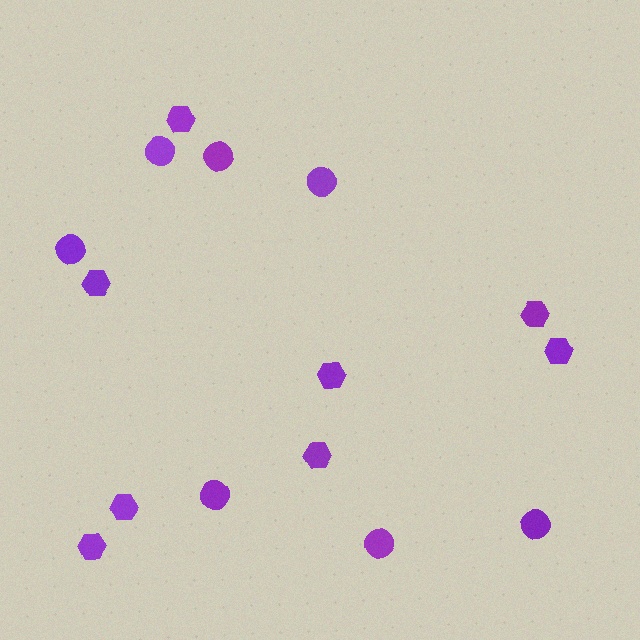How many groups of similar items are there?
There are 2 groups: one group of circles (7) and one group of hexagons (8).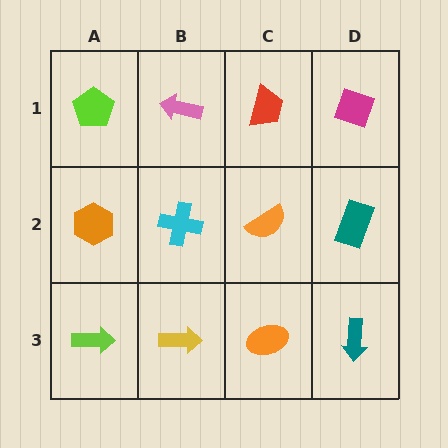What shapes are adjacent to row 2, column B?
A pink arrow (row 1, column B), a yellow arrow (row 3, column B), an orange hexagon (row 2, column A), an orange semicircle (row 2, column C).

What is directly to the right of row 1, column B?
A red trapezoid.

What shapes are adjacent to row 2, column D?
A magenta diamond (row 1, column D), a teal arrow (row 3, column D), an orange semicircle (row 2, column C).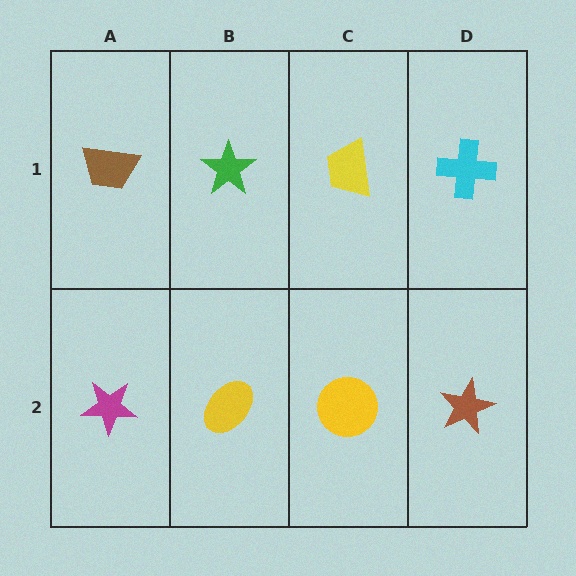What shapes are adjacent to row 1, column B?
A yellow ellipse (row 2, column B), a brown trapezoid (row 1, column A), a yellow trapezoid (row 1, column C).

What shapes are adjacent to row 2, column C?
A yellow trapezoid (row 1, column C), a yellow ellipse (row 2, column B), a brown star (row 2, column D).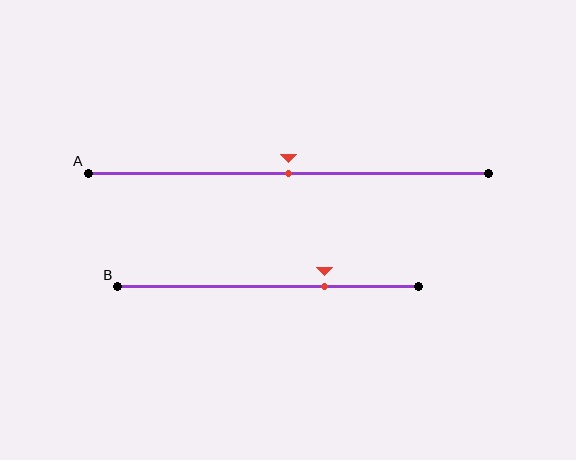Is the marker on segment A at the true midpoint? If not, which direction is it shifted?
Yes, the marker on segment A is at the true midpoint.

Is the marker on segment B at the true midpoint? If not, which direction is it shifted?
No, the marker on segment B is shifted to the right by about 19% of the segment length.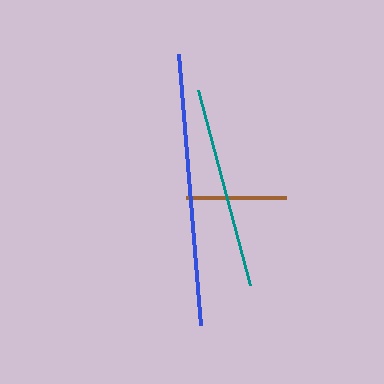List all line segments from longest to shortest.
From longest to shortest: blue, teal, brown.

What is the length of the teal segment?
The teal segment is approximately 202 pixels long.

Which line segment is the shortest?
The brown line is the shortest at approximately 100 pixels.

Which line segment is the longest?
The blue line is the longest at approximately 272 pixels.